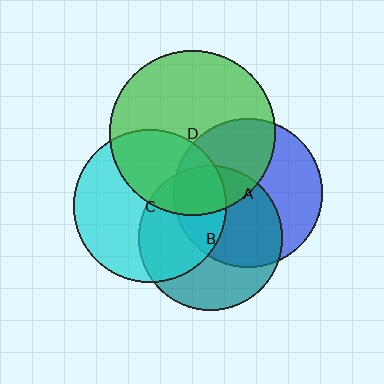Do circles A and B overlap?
Yes.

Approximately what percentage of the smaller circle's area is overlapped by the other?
Approximately 50%.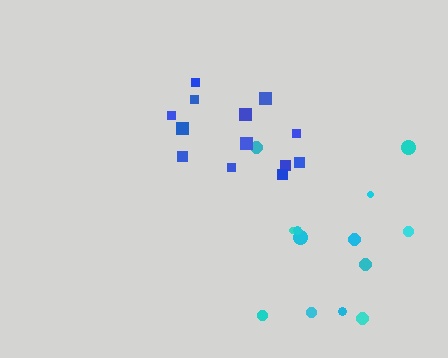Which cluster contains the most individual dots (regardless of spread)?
Cyan (13).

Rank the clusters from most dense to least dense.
blue, cyan.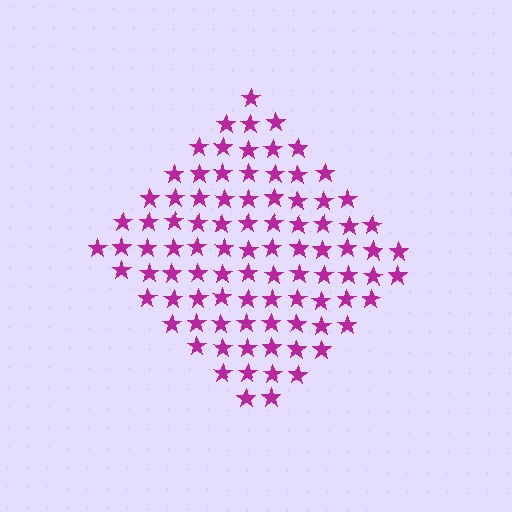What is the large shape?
The large shape is a diamond.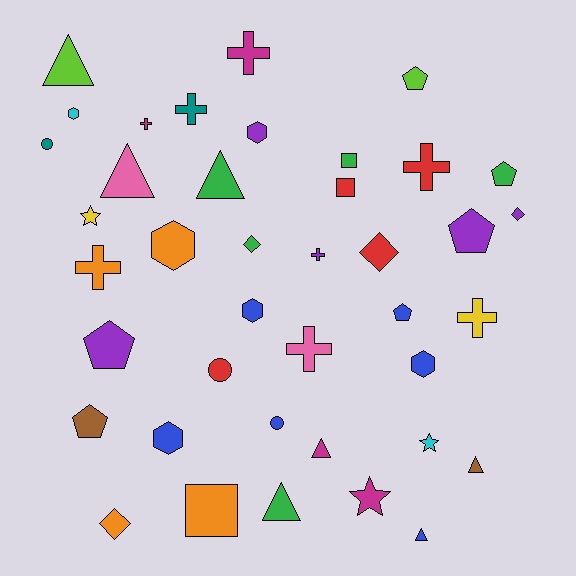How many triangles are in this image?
There are 7 triangles.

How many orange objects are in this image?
There are 4 orange objects.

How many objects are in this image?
There are 40 objects.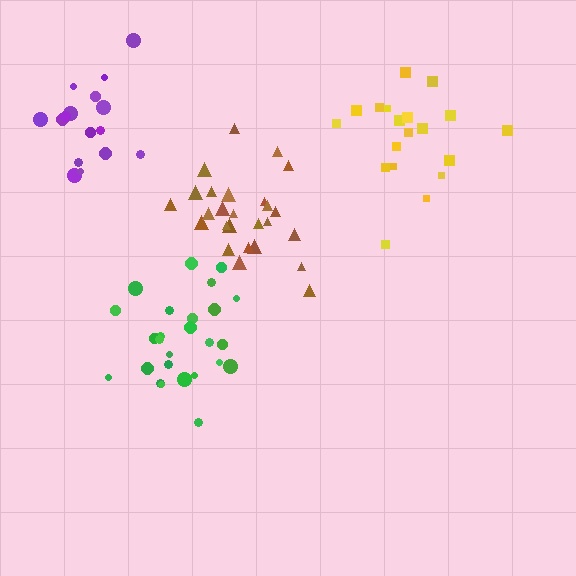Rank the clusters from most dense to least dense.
brown, green, purple, yellow.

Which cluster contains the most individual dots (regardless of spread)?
Green (26).